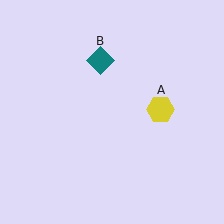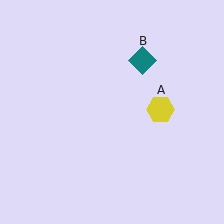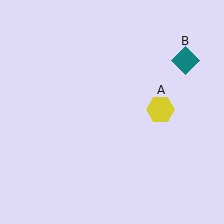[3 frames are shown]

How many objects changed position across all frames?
1 object changed position: teal diamond (object B).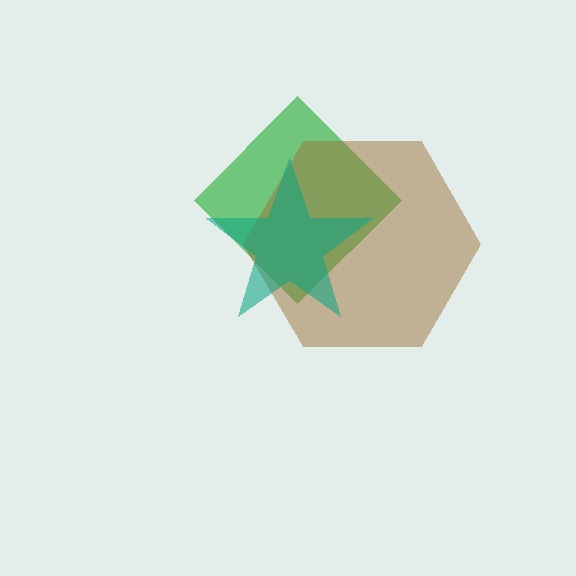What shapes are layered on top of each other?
The layered shapes are: a green diamond, a brown hexagon, a teal star.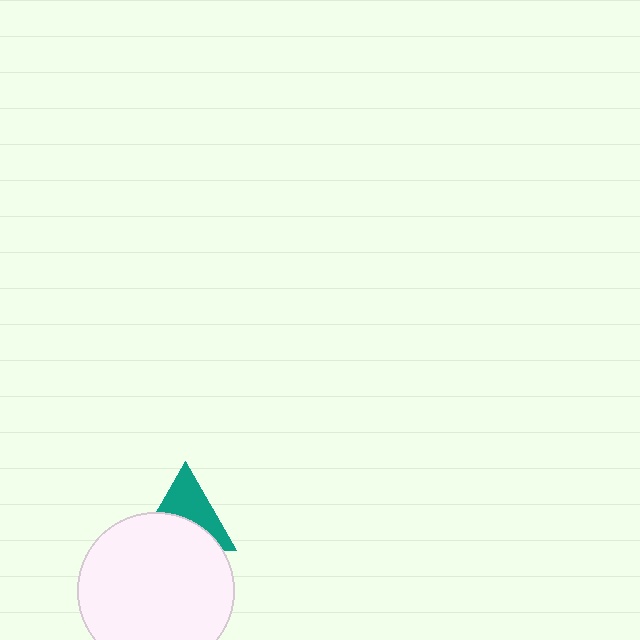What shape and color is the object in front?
The object in front is a white circle.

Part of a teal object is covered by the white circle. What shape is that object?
It is a triangle.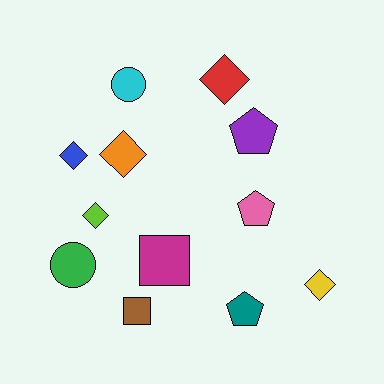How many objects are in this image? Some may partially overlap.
There are 12 objects.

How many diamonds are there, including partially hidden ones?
There are 5 diamonds.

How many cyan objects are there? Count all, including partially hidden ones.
There is 1 cyan object.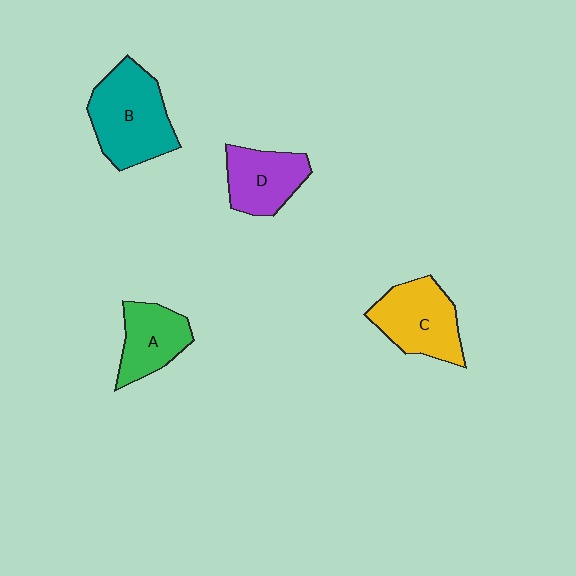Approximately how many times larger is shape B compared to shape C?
Approximately 1.2 times.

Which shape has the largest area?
Shape B (teal).